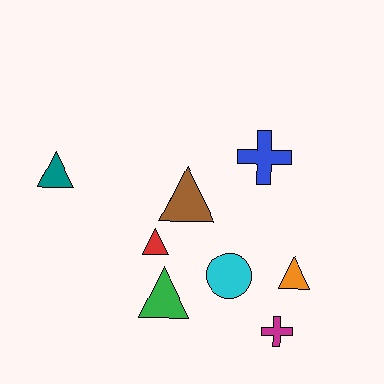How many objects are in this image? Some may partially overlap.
There are 8 objects.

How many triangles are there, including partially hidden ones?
There are 5 triangles.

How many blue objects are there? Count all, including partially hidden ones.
There is 1 blue object.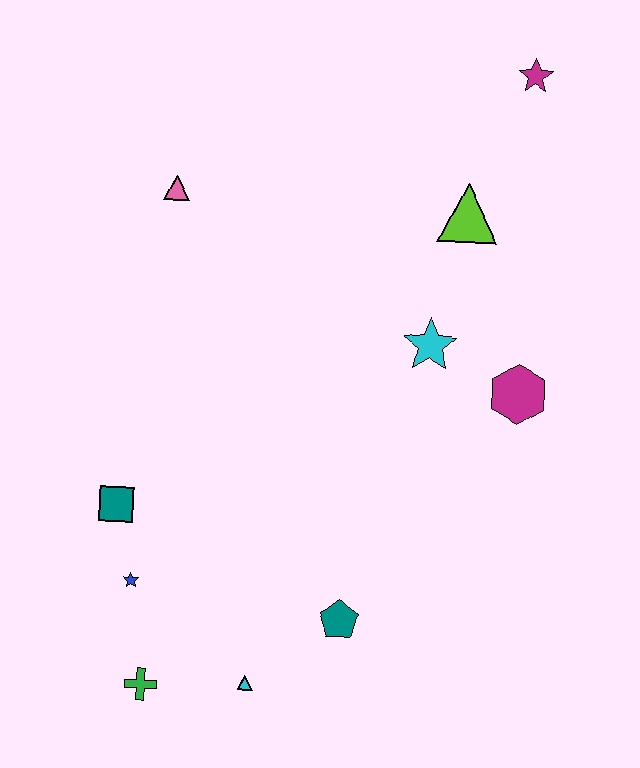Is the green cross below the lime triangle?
Yes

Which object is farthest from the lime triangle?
The green cross is farthest from the lime triangle.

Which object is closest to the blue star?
The teal square is closest to the blue star.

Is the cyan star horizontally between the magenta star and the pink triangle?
Yes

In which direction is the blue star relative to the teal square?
The blue star is below the teal square.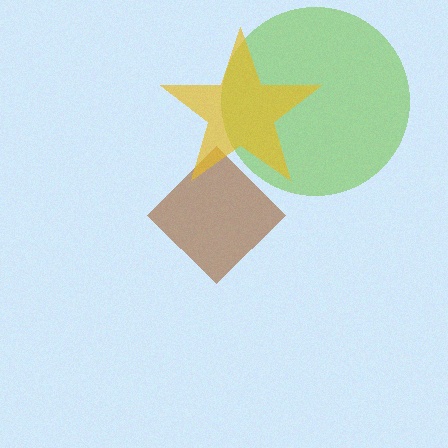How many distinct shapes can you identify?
There are 3 distinct shapes: a brown diamond, a lime circle, a yellow star.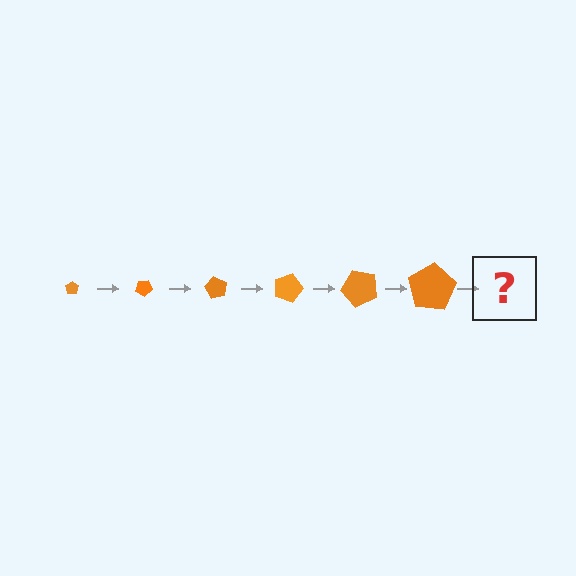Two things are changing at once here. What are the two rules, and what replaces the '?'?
The two rules are that the pentagon grows larger each step and it rotates 30 degrees each step. The '?' should be a pentagon, larger than the previous one and rotated 180 degrees from the start.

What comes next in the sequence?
The next element should be a pentagon, larger than the previous one and rotated 180 degrees from the start.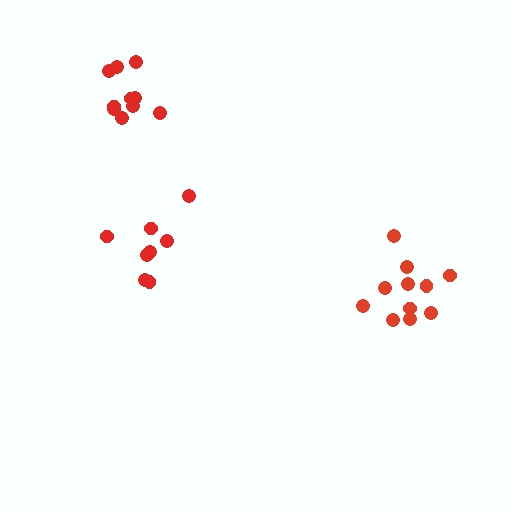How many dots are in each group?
Group 1: 11 dots, Group 2: 8 dots, Group 3: 10 dots (29 total).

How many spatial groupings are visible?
There are 3 spatial groupings.